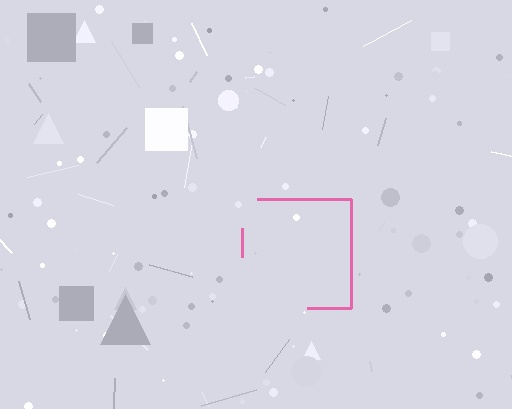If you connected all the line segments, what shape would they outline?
They would outline a square.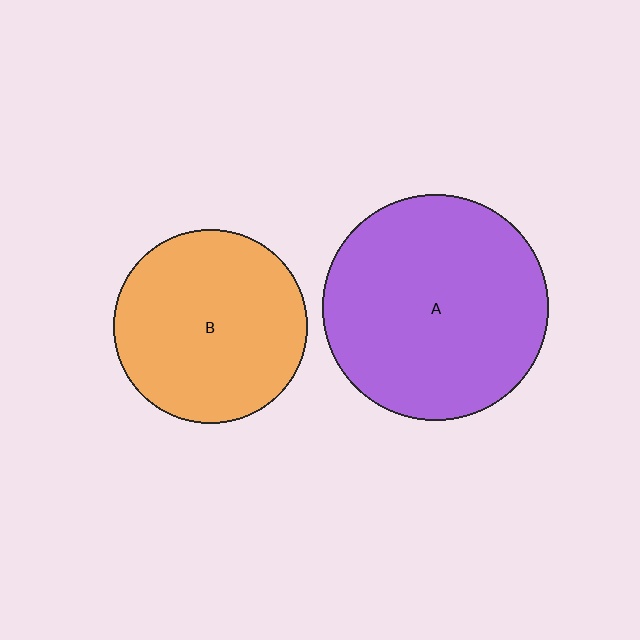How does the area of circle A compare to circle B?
Approximately 1.4 times.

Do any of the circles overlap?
No, none of the circles overlap.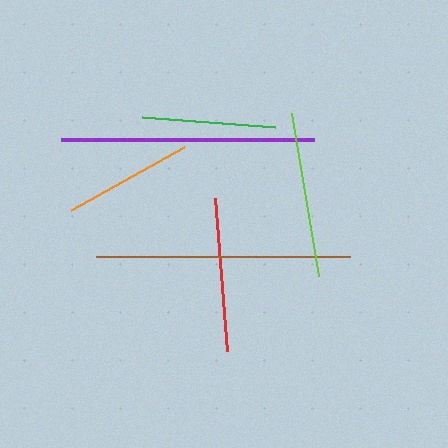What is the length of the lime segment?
The lime segment is approximately 166 pixels long.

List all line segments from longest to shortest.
From longest to shortest: brown, purple, lime, red, green, orange.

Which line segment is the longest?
The brown line is the longest at approximately 254 pixels.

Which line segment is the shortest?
The orange line is the shortest at approximately 130 pixels.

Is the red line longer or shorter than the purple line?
The purple line is longer than the red line.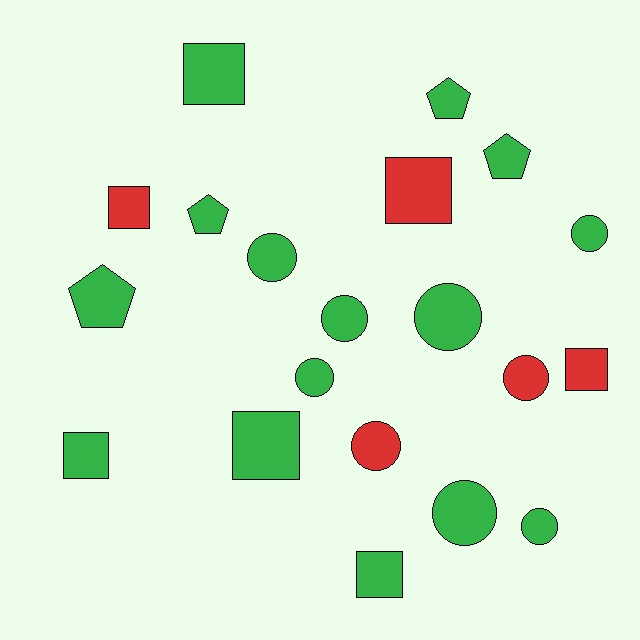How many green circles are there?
There are 7 green circles.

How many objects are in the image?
There are 20 objects.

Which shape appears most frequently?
Circle, with 9 objects.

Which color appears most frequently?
Green, with 15 objects.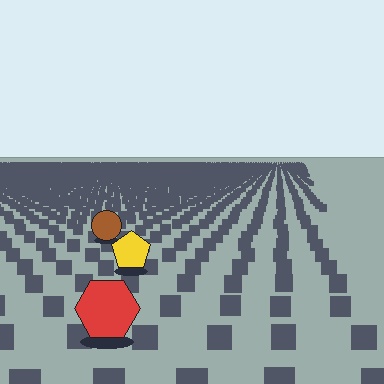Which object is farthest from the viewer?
The brown circle is farthest from the viewer. It appears smaller and the ground texture around it is denser.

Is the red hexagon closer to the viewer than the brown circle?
Yes. The red hexagon is closer — you can tell from the texture gradient: the ground texture is coarser near it.